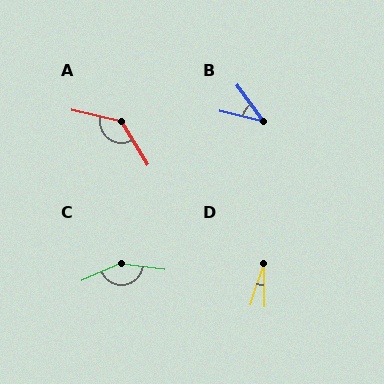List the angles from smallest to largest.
D (18°), B (40°), A (134°), C (148°).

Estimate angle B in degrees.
Approximately 40 degrees.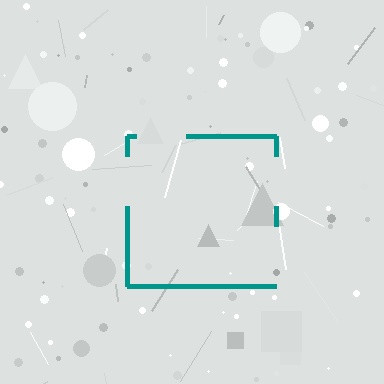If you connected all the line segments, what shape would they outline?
They would outline a square.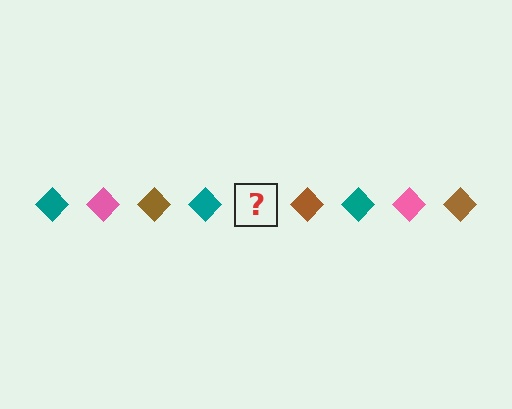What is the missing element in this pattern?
The missing element is a pink diamond.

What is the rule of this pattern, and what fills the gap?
The rule is that the pattern cycles through teal, pink, brown diamonds. The gap should be filled with a pink diamond.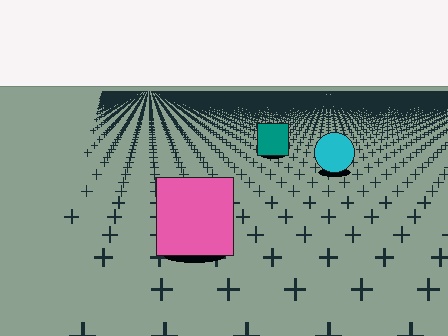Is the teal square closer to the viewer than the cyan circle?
No. The cyan circle is closer — you can tell from the texture gradient: the ground texture is coarser near it.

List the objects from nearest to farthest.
From nearest to farthest: the pink square, the cyan circle, the teal square.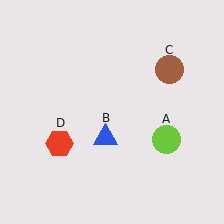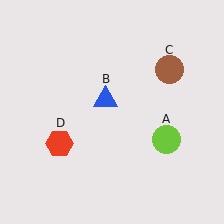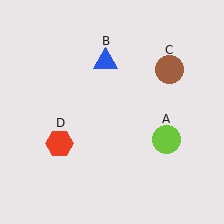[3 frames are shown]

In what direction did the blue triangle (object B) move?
The blue triangle (object B) moved up.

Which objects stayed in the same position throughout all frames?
Lime circle (object A) and brown circle (object C) and red hexagon (object D) remained stationary.